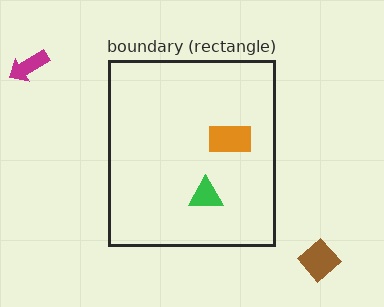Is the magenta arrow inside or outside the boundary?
Outside.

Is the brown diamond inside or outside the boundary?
Outside.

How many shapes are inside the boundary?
2 inside, 2 outside.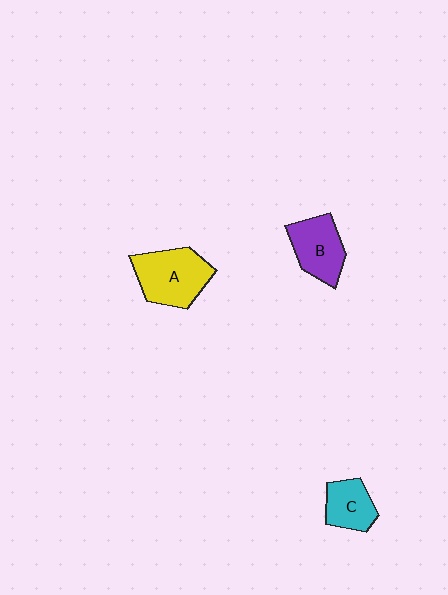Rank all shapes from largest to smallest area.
From largest to smallest: A (yellow), B (purple), C (cyan).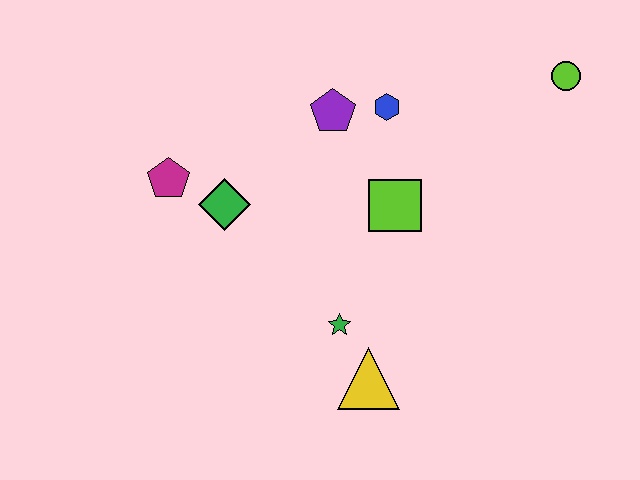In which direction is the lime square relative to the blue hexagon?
The lime square is below the blue hexagon.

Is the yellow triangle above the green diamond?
No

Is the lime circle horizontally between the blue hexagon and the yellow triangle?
No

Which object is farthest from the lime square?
The magenta pentagon is farthest from the lime square.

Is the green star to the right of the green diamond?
Yes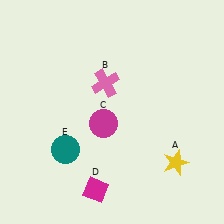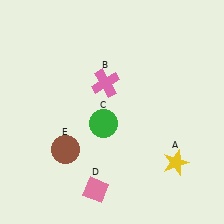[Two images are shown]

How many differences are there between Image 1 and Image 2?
There are 3 differences between the two images.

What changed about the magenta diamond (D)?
In Image 1, D is magenta. In Image 2, it changed to pink.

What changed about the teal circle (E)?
In Image 1, E is teal. In Image 2, it changed to brown.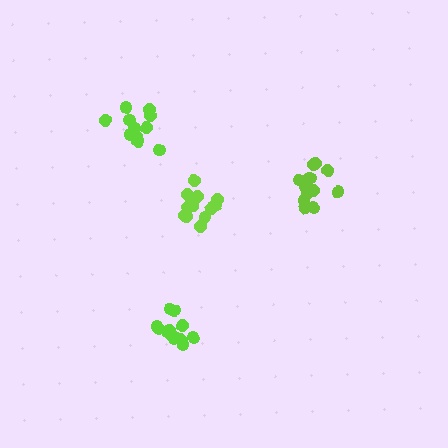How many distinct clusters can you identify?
There are 4 distinct clusters.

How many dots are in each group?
Group 1: 12 dots, Group 2: 13 dots, Group 3: 12 dots, Group 4: 11 dots (48 total).